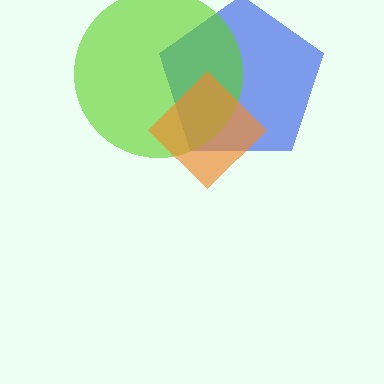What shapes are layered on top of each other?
The layered shapes are: a blue pentagon, a lime circle, an orange diamond.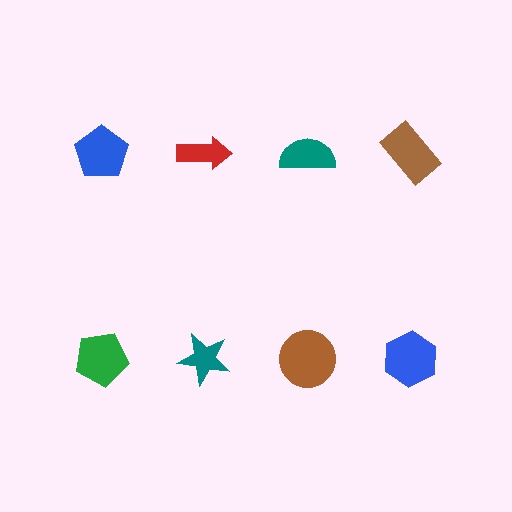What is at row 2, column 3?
A brown circle.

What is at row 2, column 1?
A green pentagon.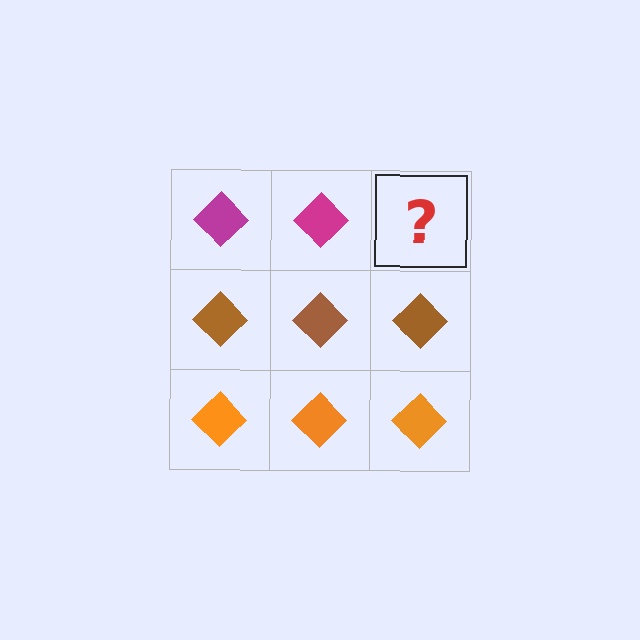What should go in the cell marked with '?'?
The missing cell should contain a magenta diamond.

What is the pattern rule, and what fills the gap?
The rule is that each row has a consistent color. The gap should be filled with a magenta diamond.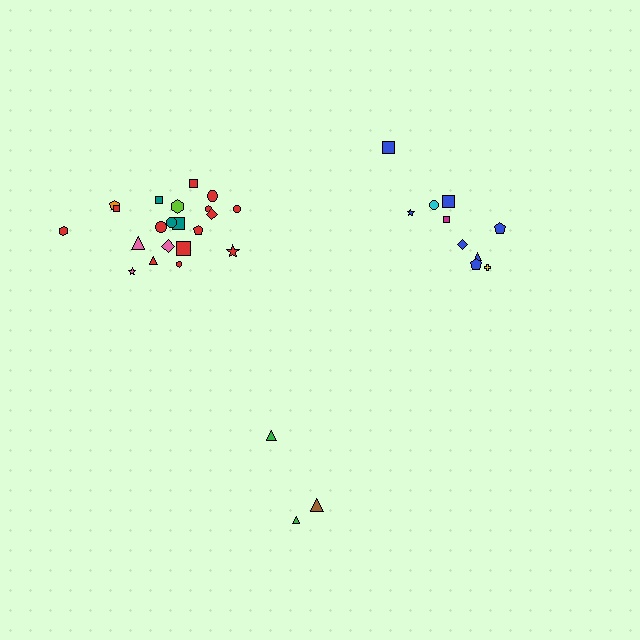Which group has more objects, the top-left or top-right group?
The top-left group.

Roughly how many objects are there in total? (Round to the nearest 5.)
Roughly 35 objects in total.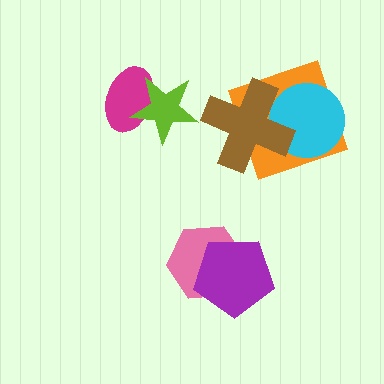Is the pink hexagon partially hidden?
Yes, it is partially covered by another shape.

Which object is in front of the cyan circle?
The brown cross is in front of the cyan circle.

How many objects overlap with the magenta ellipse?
1 object overlaps with the magenta ellipse.